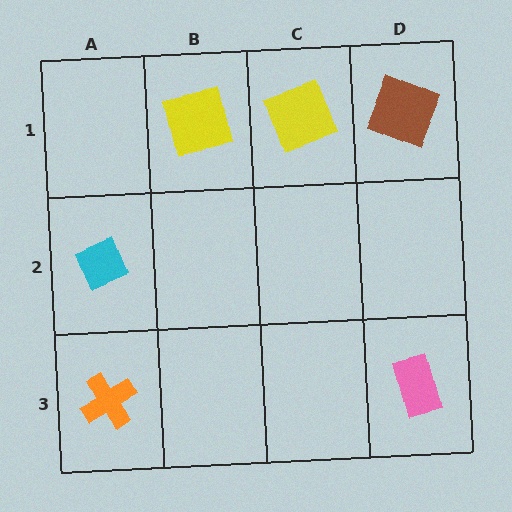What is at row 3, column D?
A pink rectangle.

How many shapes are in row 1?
3 shapes.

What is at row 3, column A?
An orange cross.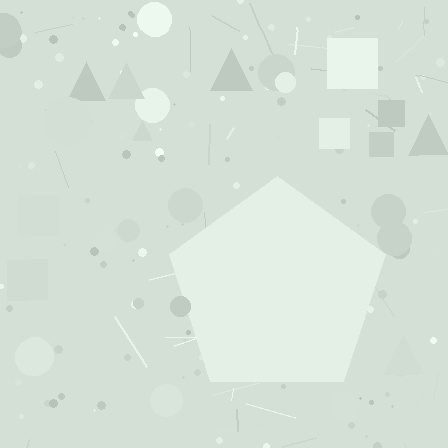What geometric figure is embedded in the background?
A pentagon is embedded in the background.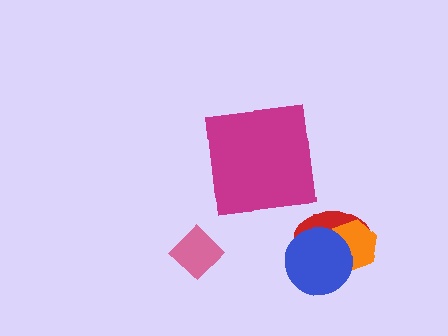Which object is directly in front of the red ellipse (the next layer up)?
The orange hexagon is directly in front of the red ellipse.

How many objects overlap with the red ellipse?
2 objects overlap with the red ellipse.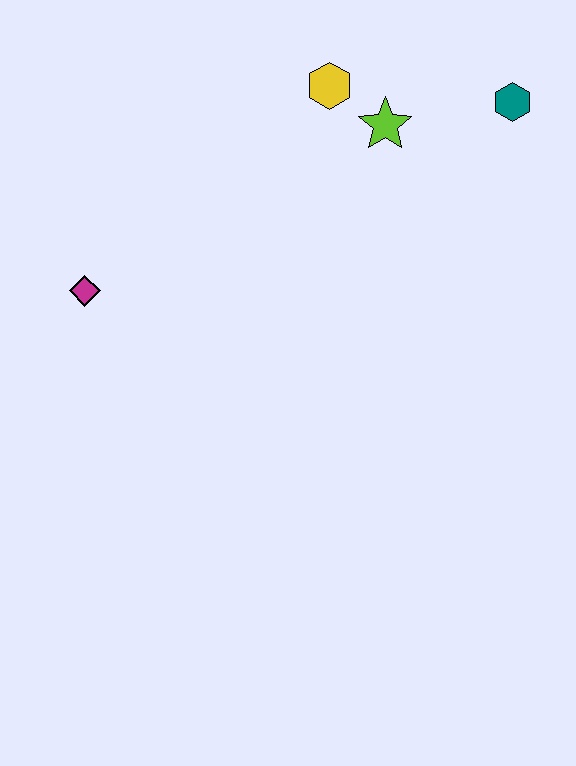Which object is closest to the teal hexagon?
The lime star is closest to the teal hexagon.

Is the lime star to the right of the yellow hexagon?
Yes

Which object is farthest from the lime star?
The magenta diamond is farthest from the lime star.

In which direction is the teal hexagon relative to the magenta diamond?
The teal hexagon is to the right of the magenta diamond.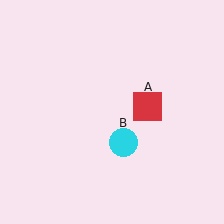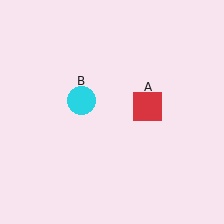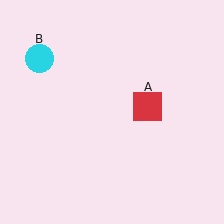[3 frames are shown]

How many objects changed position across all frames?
1 object changed position: cyan circle (object B).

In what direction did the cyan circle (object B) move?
The cyan circle (object B) moved up and to the left.